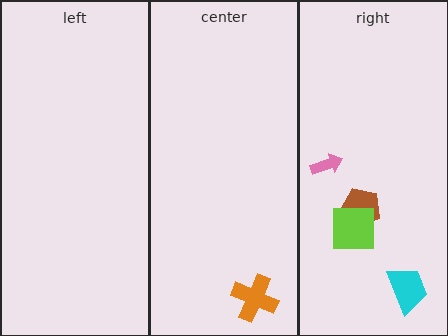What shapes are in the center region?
The orange cross.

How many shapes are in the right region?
4.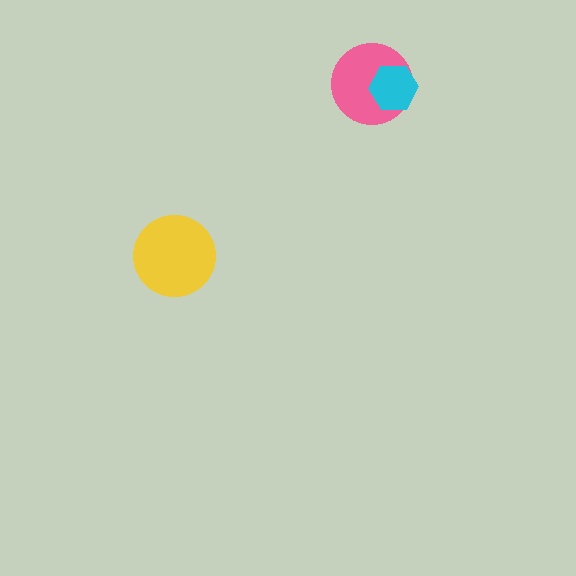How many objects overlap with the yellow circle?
0 objects overlap with the yellow circle.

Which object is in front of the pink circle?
The cyan hexagon is in front of the pink circle.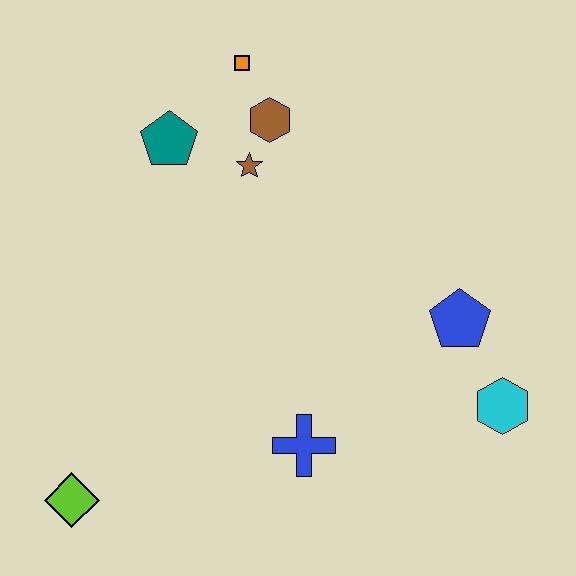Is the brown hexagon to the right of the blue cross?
No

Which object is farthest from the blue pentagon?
The lime diamond is farthest from the blue pentagon.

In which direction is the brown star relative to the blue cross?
The brown star is above the blue cross.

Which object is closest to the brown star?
The brown hexagon is closest to the brown star.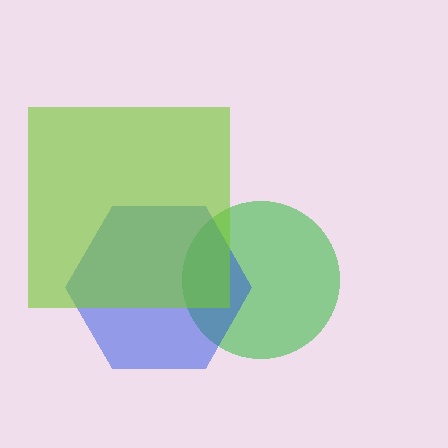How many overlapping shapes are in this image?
There are 3 overlapping shapes in the image.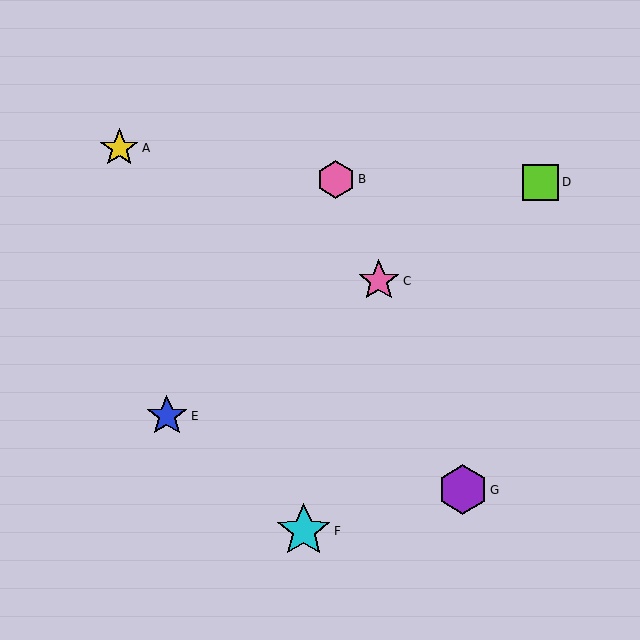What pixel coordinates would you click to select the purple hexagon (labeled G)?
Click at (463, 490) to select the purple hexagon G.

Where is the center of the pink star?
The center of the pink star is at (379, 281).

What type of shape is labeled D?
Shape D is a lime square.